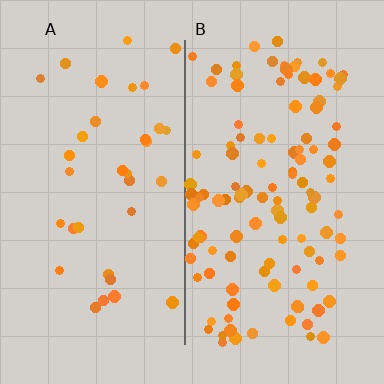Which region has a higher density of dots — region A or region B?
B (the right).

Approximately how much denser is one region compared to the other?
Approximately 3.2× — region B over region A.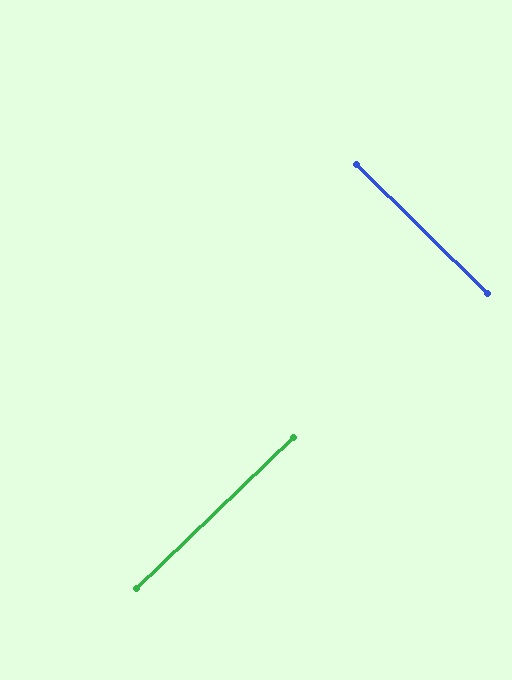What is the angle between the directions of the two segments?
Approximately 88 degrees.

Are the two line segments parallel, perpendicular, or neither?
Perpendicular — they meet at approximately 88°.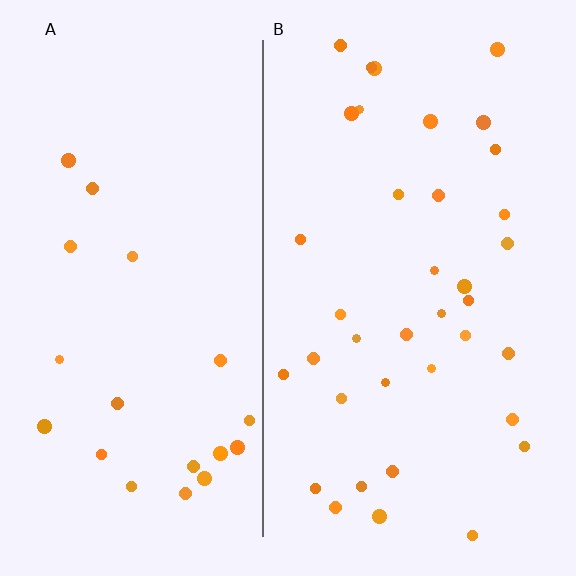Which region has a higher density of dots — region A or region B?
B (the right).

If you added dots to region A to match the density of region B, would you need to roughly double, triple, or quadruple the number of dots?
Approximately double.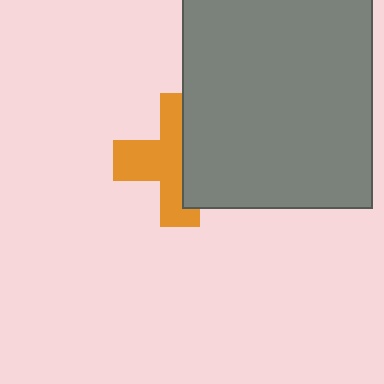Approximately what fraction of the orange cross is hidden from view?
Roughly 44% of the orange cross is hidden behind the gray rectangle.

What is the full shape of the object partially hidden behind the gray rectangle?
The partially hidden object is an orange cross.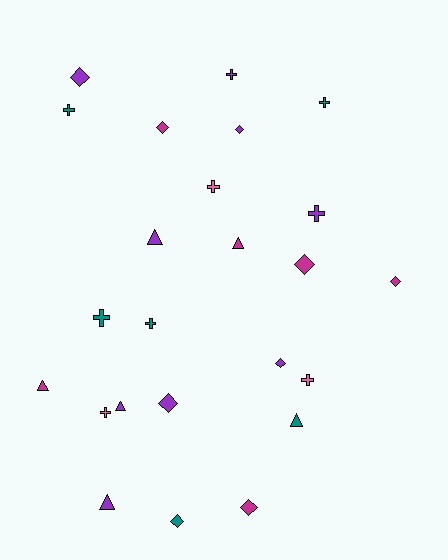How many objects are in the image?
There are 24 objects.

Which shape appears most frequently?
Diamond, with 9 objects.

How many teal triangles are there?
There is 1 teal triangle.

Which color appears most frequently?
Purple, with 9 objects.